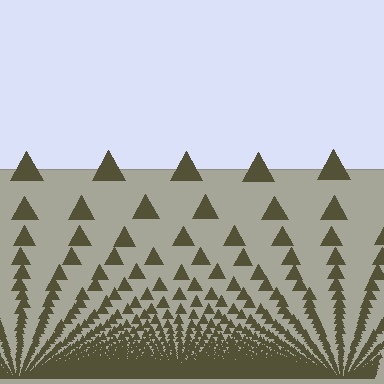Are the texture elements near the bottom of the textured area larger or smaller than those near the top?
Smaller. The gradient is inverted — elements near the bottom are smaller and denser.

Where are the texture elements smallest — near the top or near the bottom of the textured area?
Near the bottom.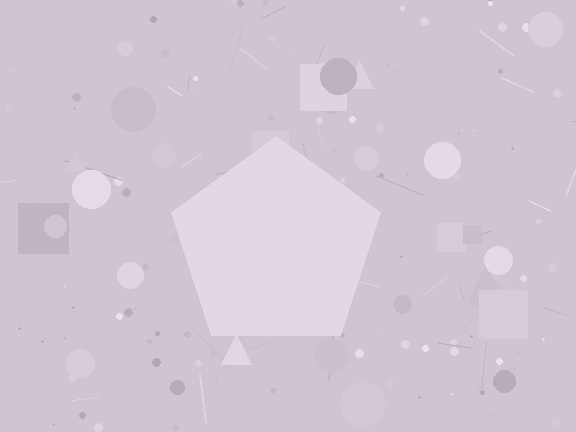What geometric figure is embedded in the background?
A pentagon is embedded in the background.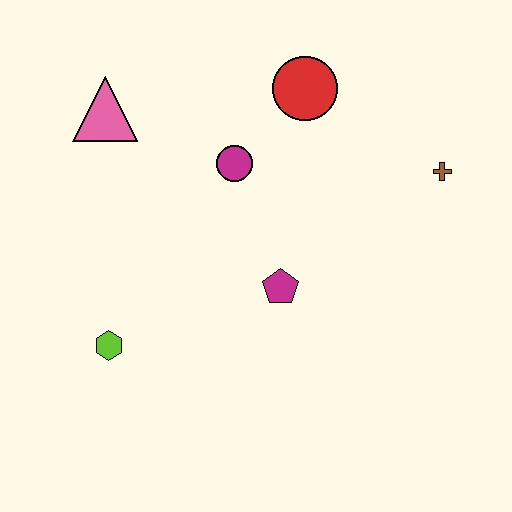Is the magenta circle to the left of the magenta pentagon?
Yes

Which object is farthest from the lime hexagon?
The brown cross is farthest from the lime hexagon.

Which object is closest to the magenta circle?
The red circle is closest to the magenta circle.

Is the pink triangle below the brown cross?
No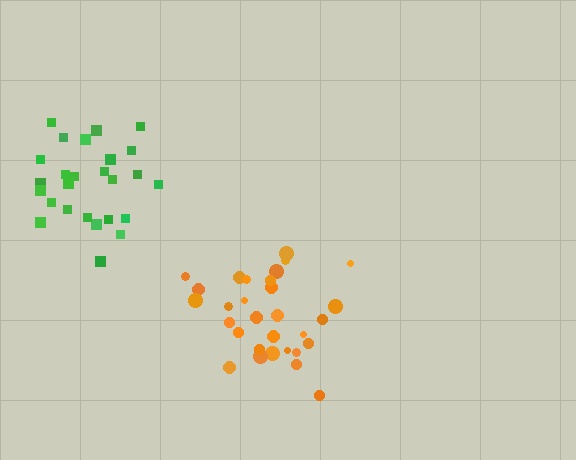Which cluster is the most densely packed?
Green.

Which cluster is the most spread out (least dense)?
Orange.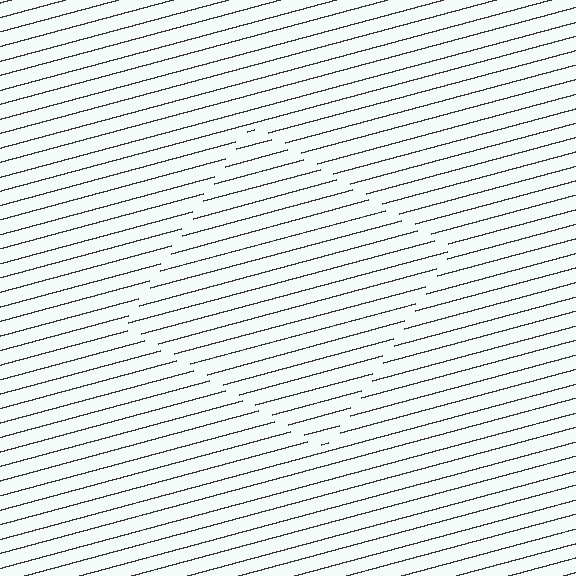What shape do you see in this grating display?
An illusory square. The interior of the shape contains the same grating, shifted by half a period — the contour is defined by the phase discontinuity where line-ends from the inner and outer gratings abut.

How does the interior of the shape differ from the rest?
The interior of the shape contains the same grating, shifted by half a period — the contour is defined by the phase discontinuity where line-ends from the inner and outer gratings abut.